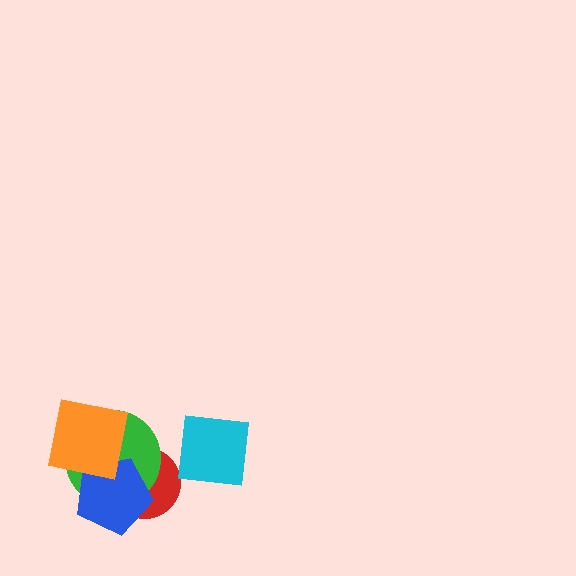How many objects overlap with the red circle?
3 objects overlap with the red circle.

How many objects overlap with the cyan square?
0 objects overlap with the cyan square.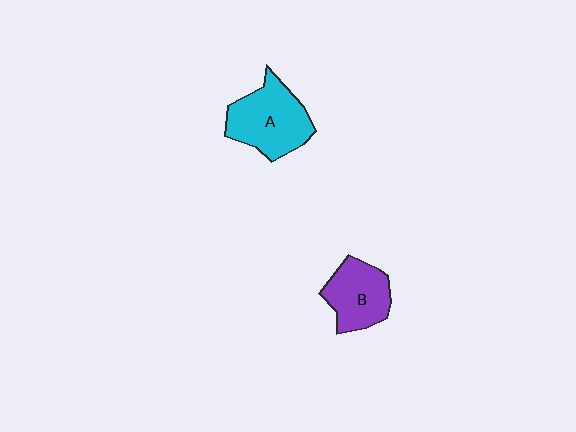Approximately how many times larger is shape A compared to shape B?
Approximately 1.3 times.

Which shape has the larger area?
Shape A (cyan).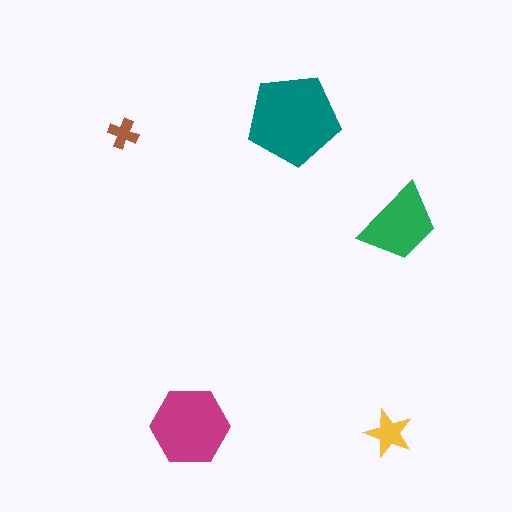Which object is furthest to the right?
The green trapezoid is rightmost.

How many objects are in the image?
There are 5 objects in the image.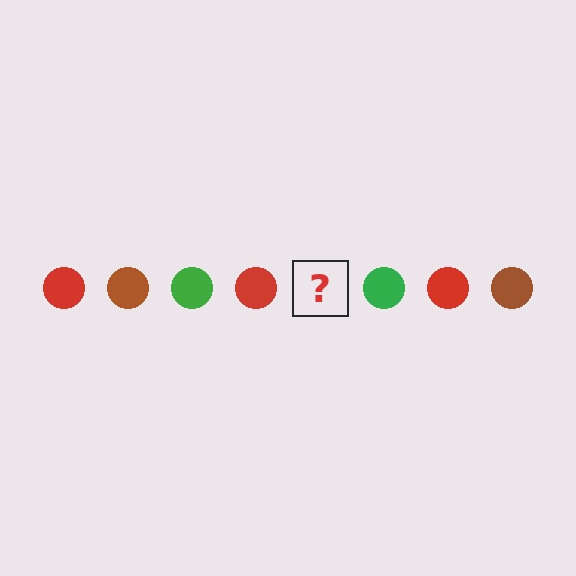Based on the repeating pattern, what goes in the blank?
The blank should be a brown circle.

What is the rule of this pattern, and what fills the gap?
The rule is that the pattern cycles through red, brown, green circles. The gap should be filled with a brown circle.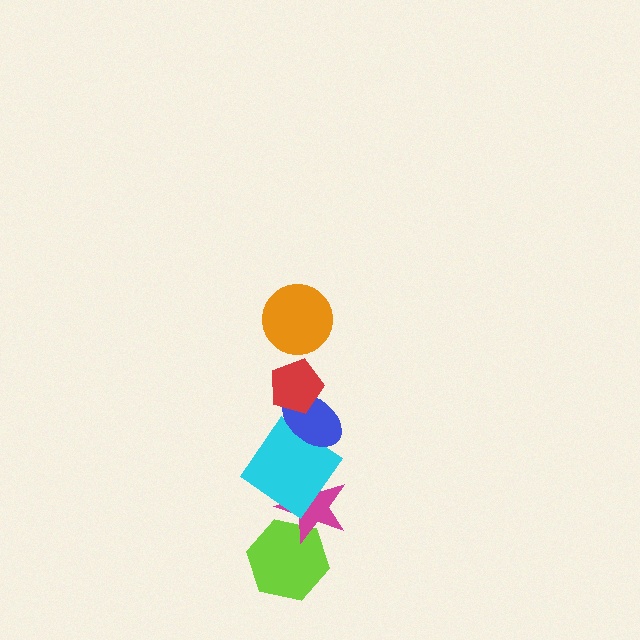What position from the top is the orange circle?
The orange circle is 1st from the top.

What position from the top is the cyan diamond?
The cyan diamond is 4th from the top.